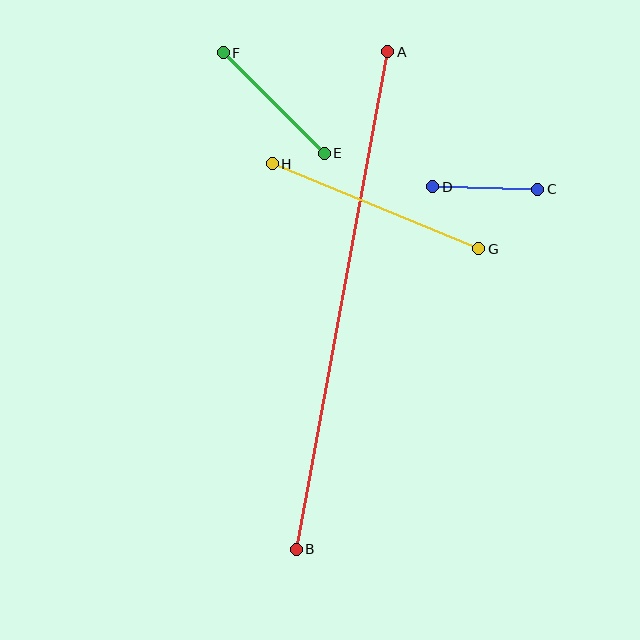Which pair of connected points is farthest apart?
Points A and B are farthest apart.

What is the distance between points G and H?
The distance is approximately 223 pixels.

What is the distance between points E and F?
The distance is approximately 142 pixels.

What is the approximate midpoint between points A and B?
The midpoint is at approximately (342, 300) pixels.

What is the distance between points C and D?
The distance is approximately 105 pixels.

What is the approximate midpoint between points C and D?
The midpoint is at approximately (485, 188) pixels.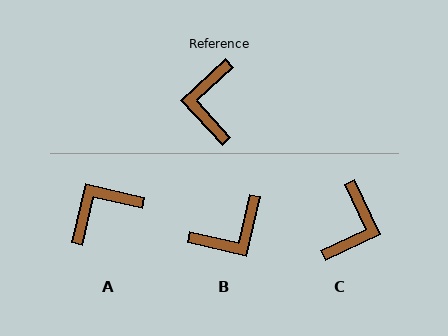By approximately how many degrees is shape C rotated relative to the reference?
Approximately 162 degrees counter-clockwise.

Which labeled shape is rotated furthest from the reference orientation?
C, about 162 degrees away.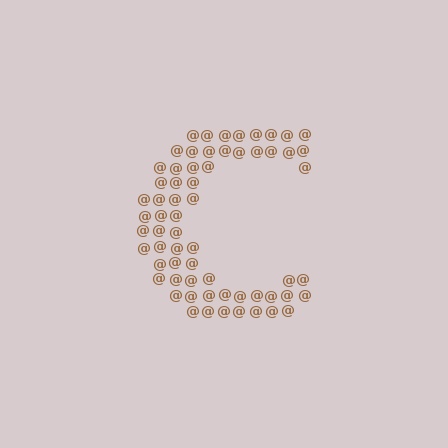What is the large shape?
The large shape is the letter C.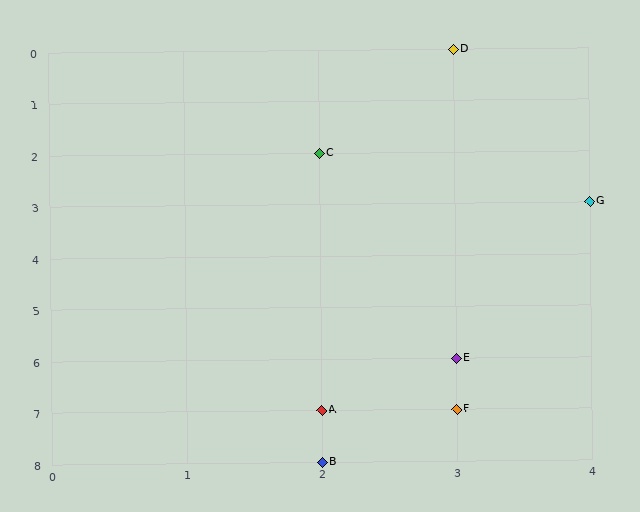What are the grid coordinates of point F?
Point F is at grid coordinates (3, 7).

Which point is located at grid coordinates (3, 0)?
Point D is at (3, 0).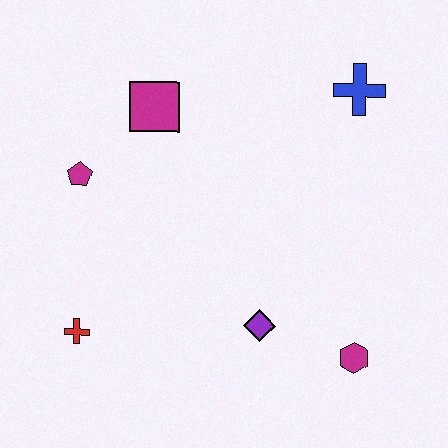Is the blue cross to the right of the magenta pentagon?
Yes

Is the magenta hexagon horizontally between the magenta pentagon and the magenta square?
No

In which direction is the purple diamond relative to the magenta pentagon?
The purple diamond is to the right of the magenta pentagon.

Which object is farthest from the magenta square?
The magenta hexagon is farthest from the magenta square.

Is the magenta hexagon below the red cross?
Yes